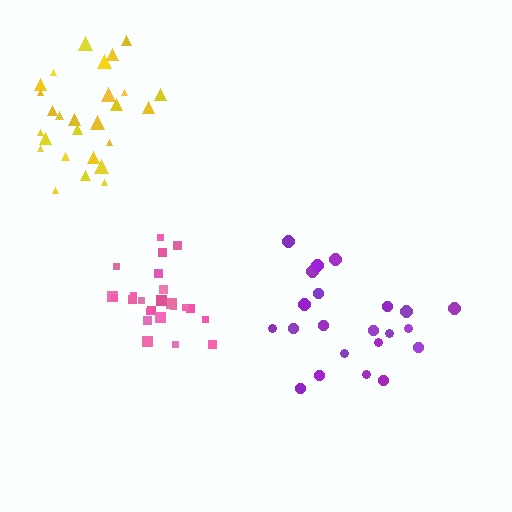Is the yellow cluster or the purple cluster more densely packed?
Yellow.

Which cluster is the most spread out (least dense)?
Purple.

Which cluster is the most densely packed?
Pink.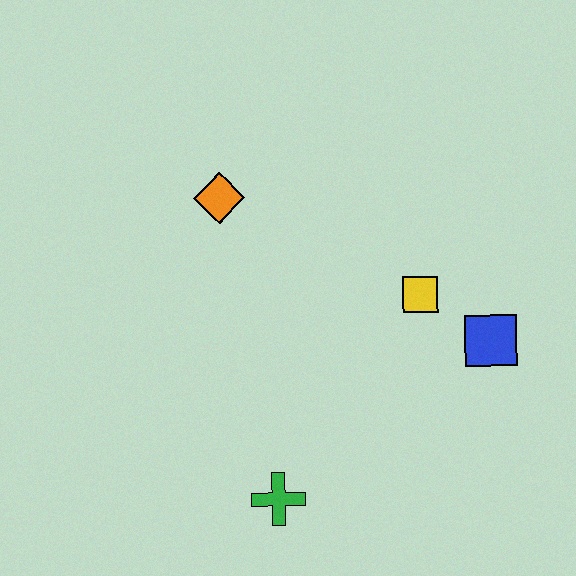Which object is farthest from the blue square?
The orange diamond is farthest from the blue square.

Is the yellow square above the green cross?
Yes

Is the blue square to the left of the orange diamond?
No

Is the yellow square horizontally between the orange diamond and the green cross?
No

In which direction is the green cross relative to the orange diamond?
The green cross is below the orange diamond.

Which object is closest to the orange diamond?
The yellow square is closest to the orange diamond.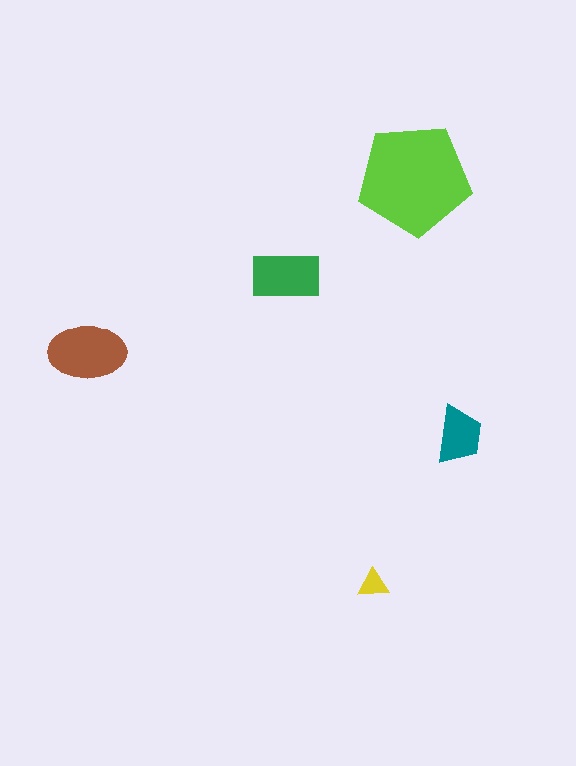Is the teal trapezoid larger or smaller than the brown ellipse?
Smaller.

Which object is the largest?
The lime pentagon.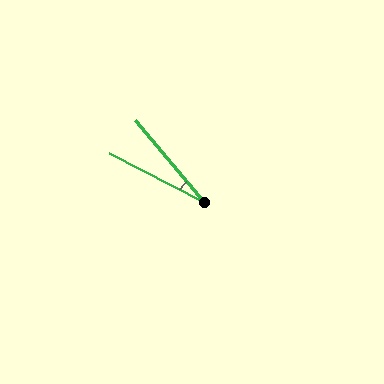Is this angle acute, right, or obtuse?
It is acute.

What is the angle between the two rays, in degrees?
Approximately 22 degrees.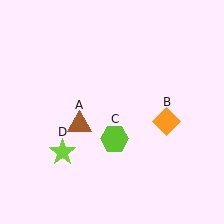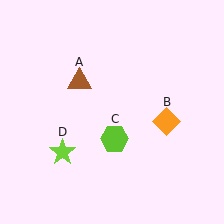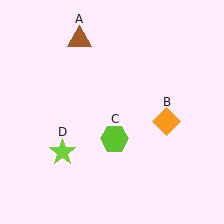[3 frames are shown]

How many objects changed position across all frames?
1 object changed position: brown triangle (object A).